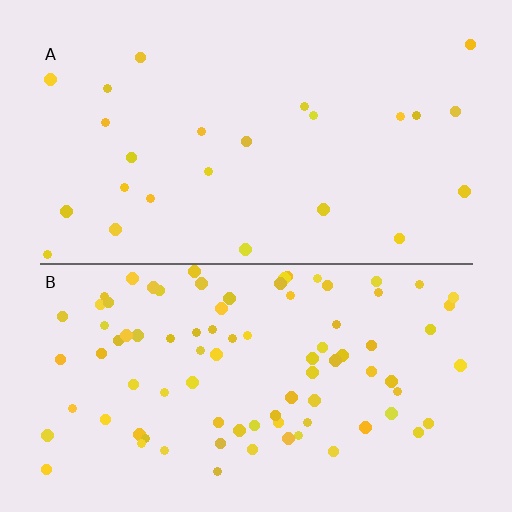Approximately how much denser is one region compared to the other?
Approximately 3.5× — region B over region A.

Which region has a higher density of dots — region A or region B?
B (the bottom).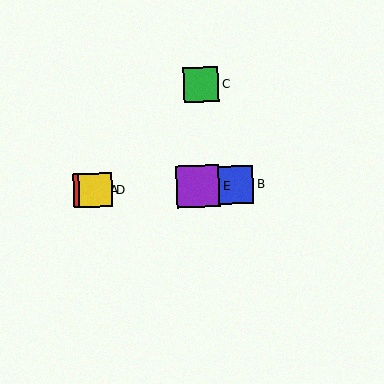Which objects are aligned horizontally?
Objects A, B, D, E are aligned horizontally.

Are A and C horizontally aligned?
No, A is at y≈190 and C is at y≈85.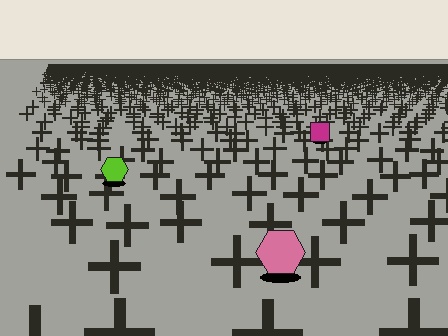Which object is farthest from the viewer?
The magenta square is farthest from the viewer. It appears smaller and the ground texture around it is denser.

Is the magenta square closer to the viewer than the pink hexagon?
No. The pink hexagon is closer — you can tell from the texture gradient: the ground texture is coarser near it.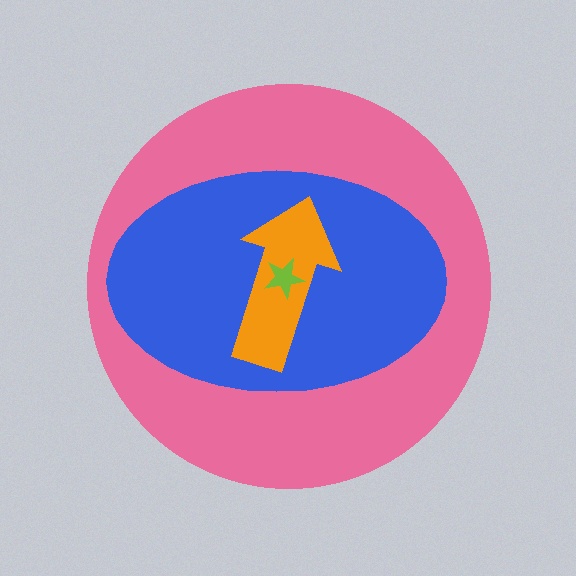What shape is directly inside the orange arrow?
The lime star.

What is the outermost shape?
The pink circle.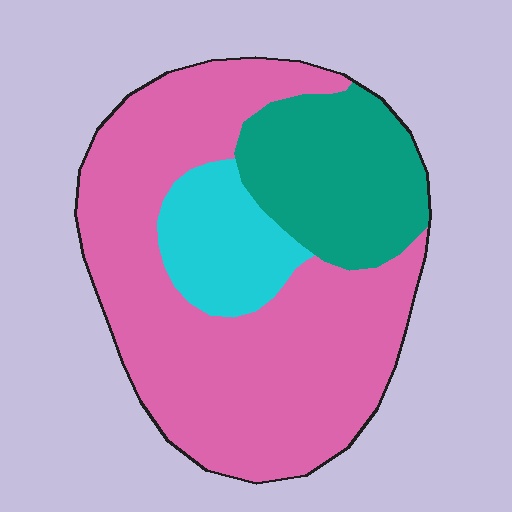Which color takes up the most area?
Pink, at roughly 65%.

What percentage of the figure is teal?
Teal takes up about one quarter (1/4) of the figure.